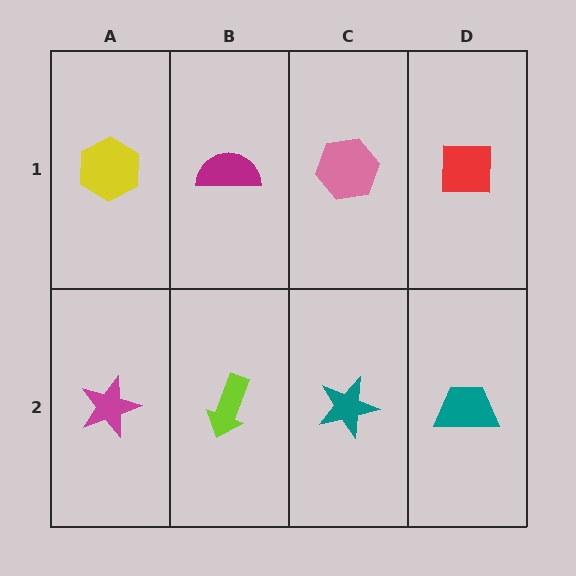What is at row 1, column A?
A yellow hexagon.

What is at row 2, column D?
A teal trapezoid.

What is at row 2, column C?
A teal star.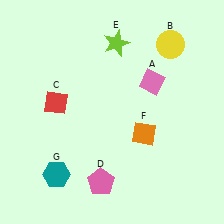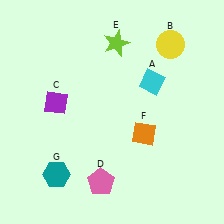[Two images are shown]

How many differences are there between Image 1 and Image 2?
There are 2 differences between the two images.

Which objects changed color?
A changed from pink to cyan. C changed from red to purple.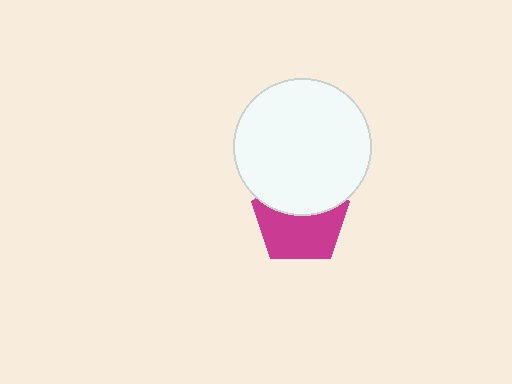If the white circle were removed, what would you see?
You would see the complete magenta pentagon.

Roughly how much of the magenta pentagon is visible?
About half of it is visible (roughly 60%).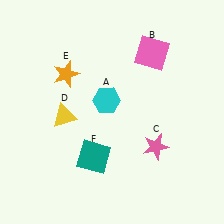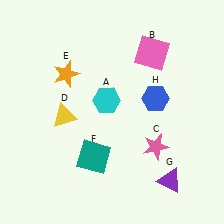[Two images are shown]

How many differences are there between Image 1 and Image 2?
There are 2 differences between the two images.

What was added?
A purple triangle (G), a blue hexagon (H) were added in Image 2.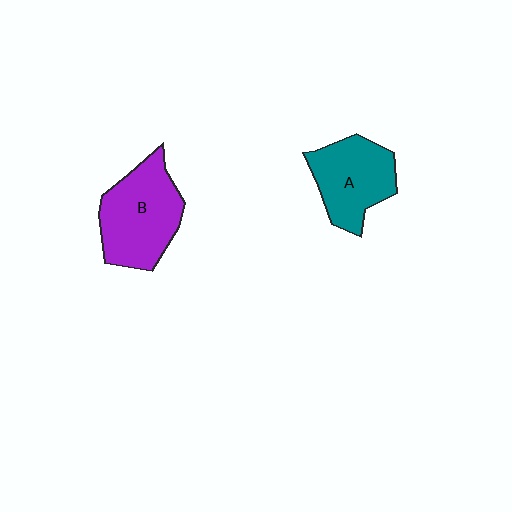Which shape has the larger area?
Shape B (purple).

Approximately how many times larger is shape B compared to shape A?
Approximately 1.2 times.